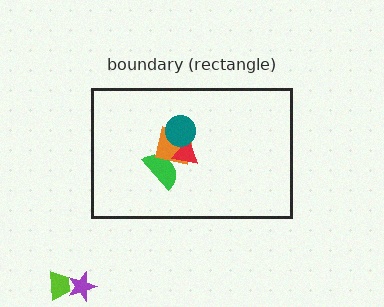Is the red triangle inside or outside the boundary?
Inside.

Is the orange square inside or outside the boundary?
Inside.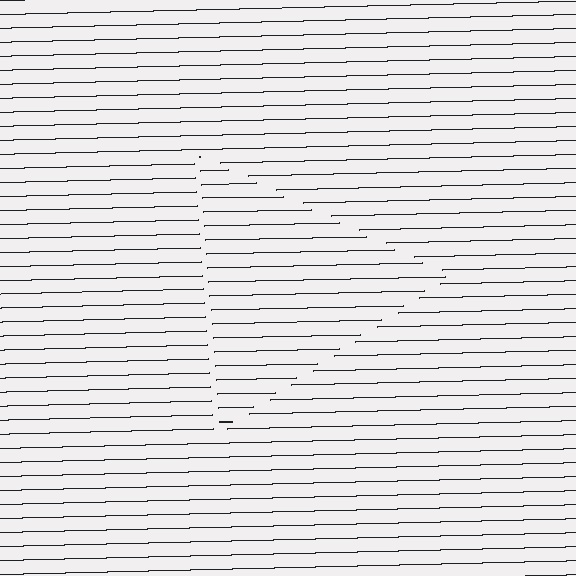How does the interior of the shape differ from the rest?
The interior of the shape contains the same grating, shifted by half a period — the contour is defined by the phase discontinuity where line-ends from the inner and outer gratings abut.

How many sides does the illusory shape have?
3 sides — the line-ends trace a triangle.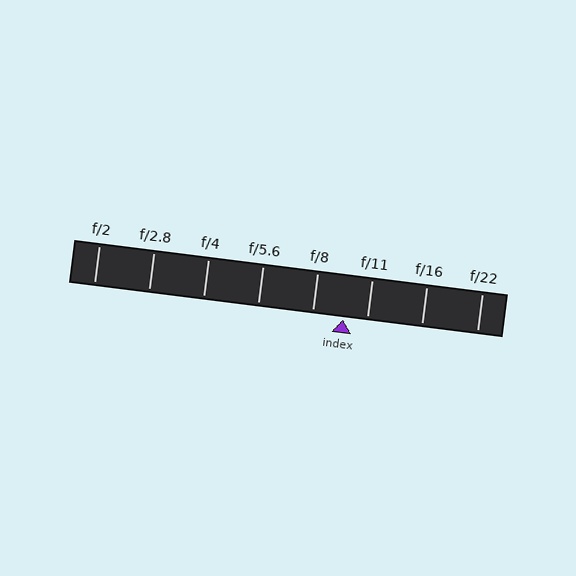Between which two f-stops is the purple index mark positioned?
The index mark is between f/8 and f/11.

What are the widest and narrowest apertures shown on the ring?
The widest aperture shown is f/2 and the narrowest is f/22.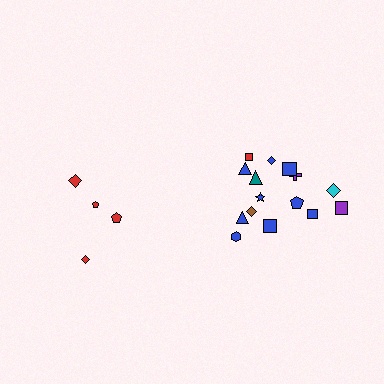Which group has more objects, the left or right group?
The right group.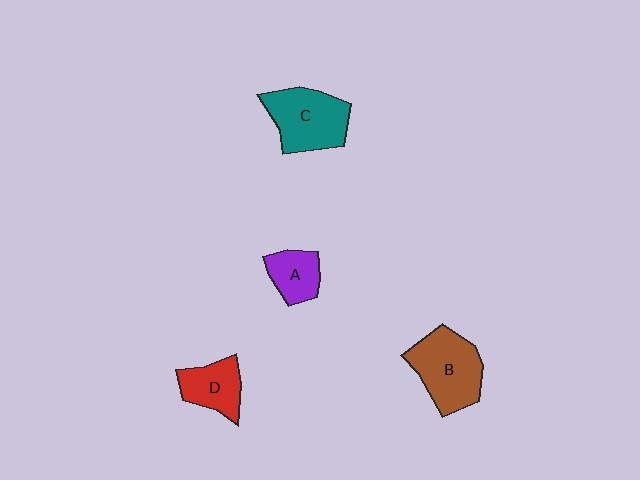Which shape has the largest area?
Shape B (brown).